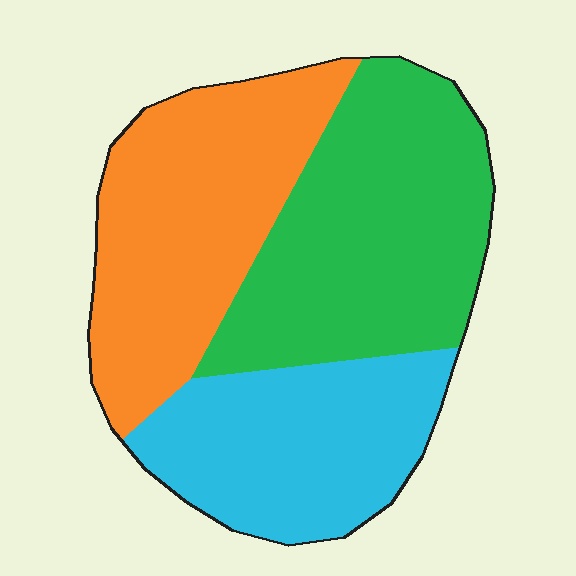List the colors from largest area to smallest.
From largest to smallest: green, orange, cyan.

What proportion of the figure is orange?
Orange covers around 35% of the figure.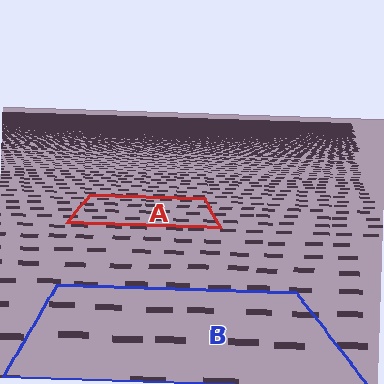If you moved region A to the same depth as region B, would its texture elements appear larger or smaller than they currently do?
They would appear larger. At a closer depth, the same texture elements are projected at a bigger on-screen size.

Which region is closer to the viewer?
Region B is closer. The texture elements there are larger and more spread out.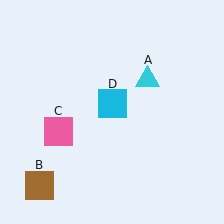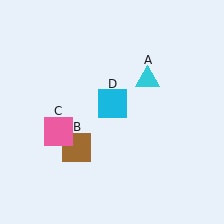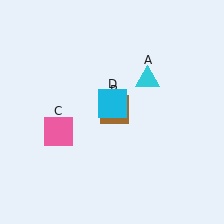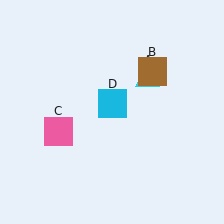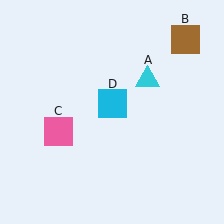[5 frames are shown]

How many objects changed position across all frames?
1 object changed position: brown square (object B).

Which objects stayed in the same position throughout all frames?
Cyan triangle (object A) and pink square (object C) and cyan square (object D) remained stationary.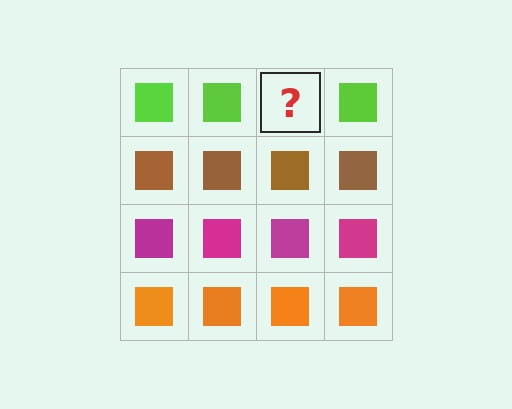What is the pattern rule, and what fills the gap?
The rule is that each row has a consistent color. The gap should be filled with a lime square.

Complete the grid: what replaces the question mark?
The question mark should be replaced with a lime square.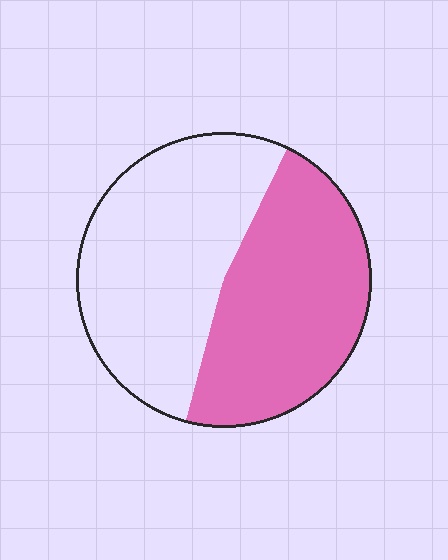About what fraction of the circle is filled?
About one half (1/2).